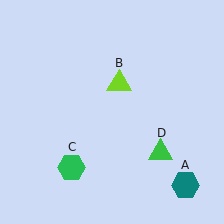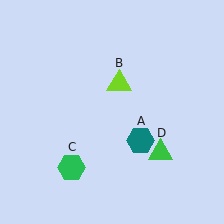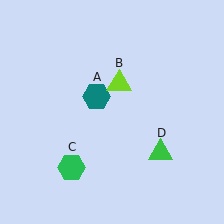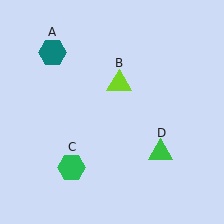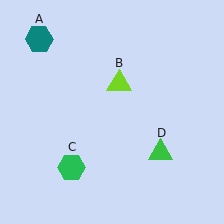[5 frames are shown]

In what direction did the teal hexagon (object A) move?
The teal hexagon (object A) moved up and to the left.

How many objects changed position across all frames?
1 object changed position: teal hexagon (object A).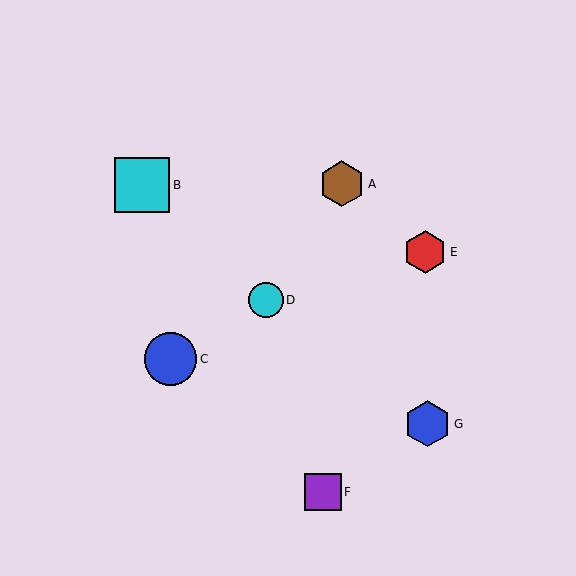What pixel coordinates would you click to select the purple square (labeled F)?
Click at (323, 492) to select the purple square F.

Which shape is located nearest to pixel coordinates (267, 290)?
The cyan circle (labeled D) at (266, 300) is nearest to that location.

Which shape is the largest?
The cyan square (labeled B) is the largest.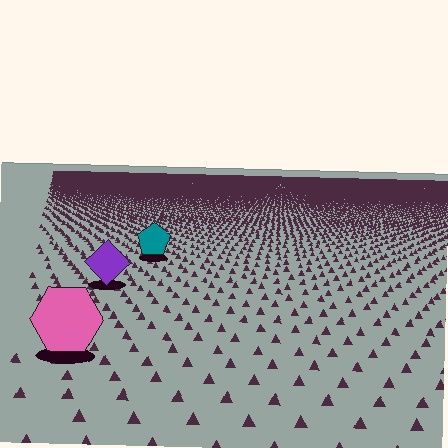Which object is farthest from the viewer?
The teal pentagon is farthest from the viewer. It appears smaller and the ground texture around it is denser.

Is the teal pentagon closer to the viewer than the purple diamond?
No. The purple diamond is closer — you can tell from the texture gradient: the ground texture is coarser near it.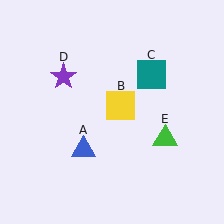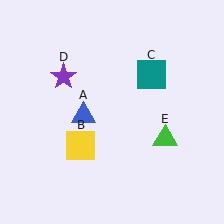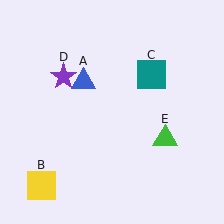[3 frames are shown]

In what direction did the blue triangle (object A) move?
The blue triangle (object A) moved up.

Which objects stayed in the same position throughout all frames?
Teal square (object C) and purple star (object D) and green triangle (object E) remained stationary.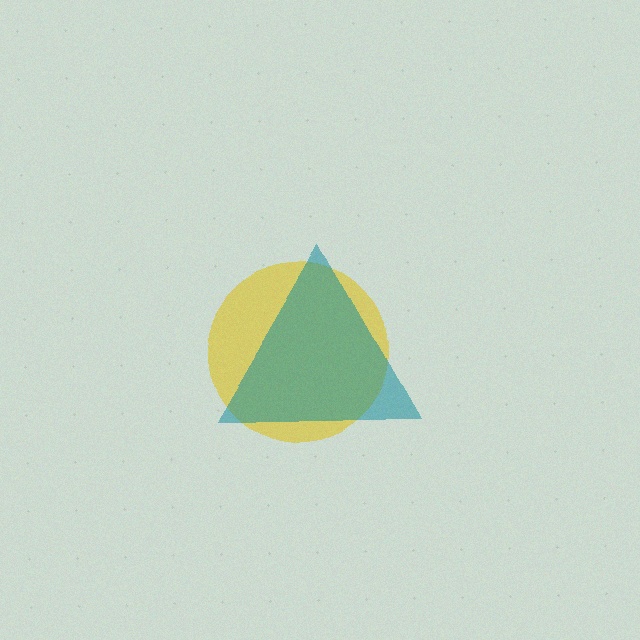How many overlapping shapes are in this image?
There are 2 overlapping shapes in the image.